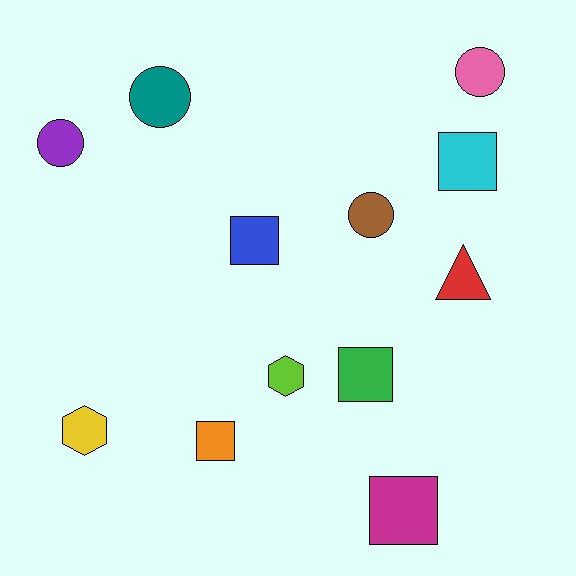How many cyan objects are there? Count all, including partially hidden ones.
There is 1 cyan object.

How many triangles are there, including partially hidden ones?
There is 1 triangle.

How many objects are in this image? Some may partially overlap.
There are 12 objects.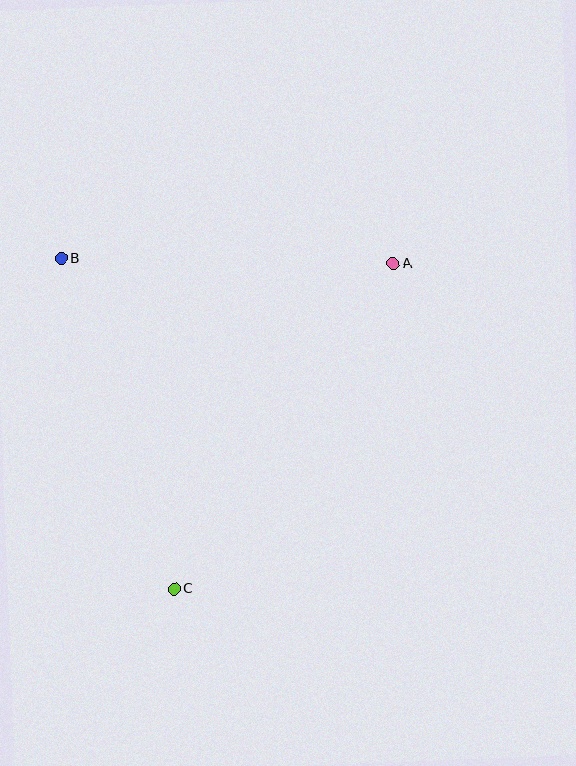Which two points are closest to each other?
Points A and B are closest to each other.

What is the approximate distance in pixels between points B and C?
The distance between B and C is approximately 349 pixels.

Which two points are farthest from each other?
Points A and C are farthest from each other.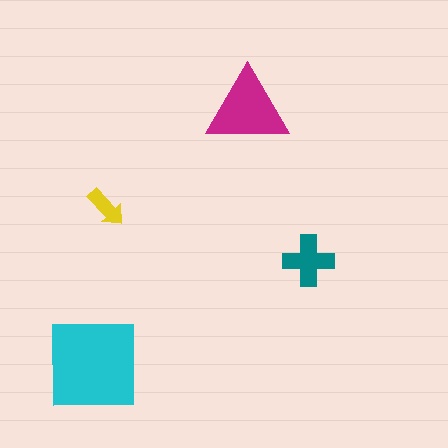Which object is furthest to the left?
The cyan square is leftmost.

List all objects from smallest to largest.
The yellow arrow, the teal cross, the magenta triangle, the cyan square.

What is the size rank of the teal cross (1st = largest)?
3rd.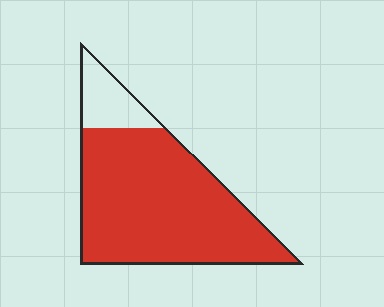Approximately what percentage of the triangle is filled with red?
Approximately 85%.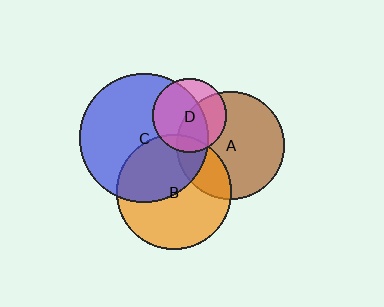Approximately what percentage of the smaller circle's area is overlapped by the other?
Approximately 20%.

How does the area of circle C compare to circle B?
Approximately 1.3 times.